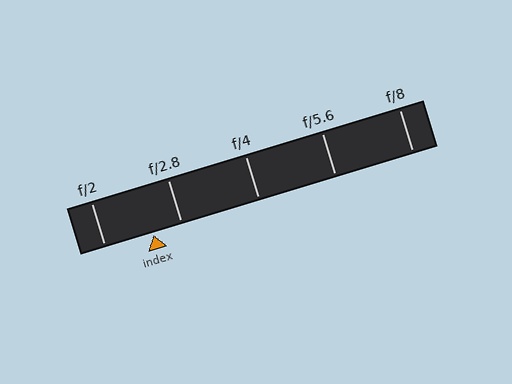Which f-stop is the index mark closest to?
The index mark is closest to f/2.8.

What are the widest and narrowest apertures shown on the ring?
The widest aperture shown is f/2 and the narrowest is f/8.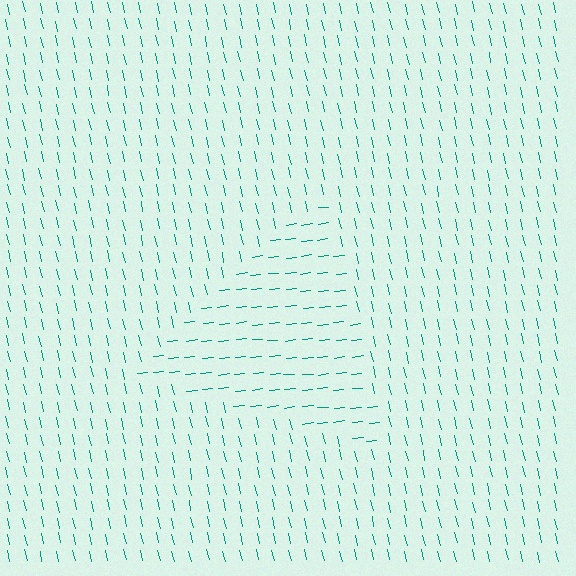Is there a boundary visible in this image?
Yes, there is a texture boundary formed by a change in line orientation.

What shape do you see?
I see a triangle.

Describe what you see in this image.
The image is filled with small teal line segments. A triangle region in the image has lines oriented differently from the surrounding lines, creating a visible texture boundary.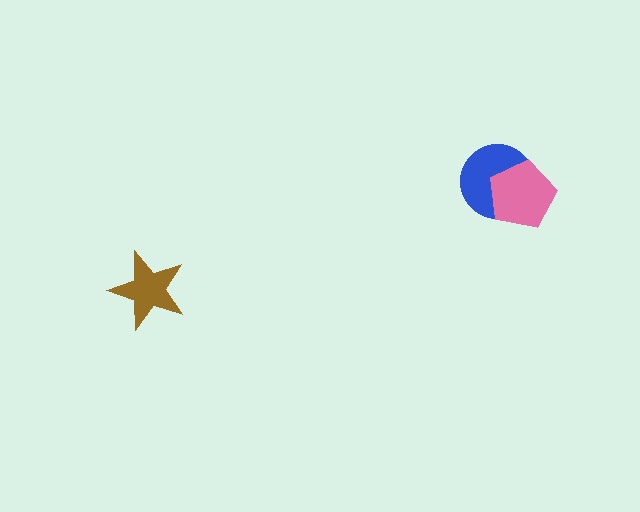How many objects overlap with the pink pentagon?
1 object overlaps with the pink pentagon.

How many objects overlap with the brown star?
0 objects overlap with the brown star.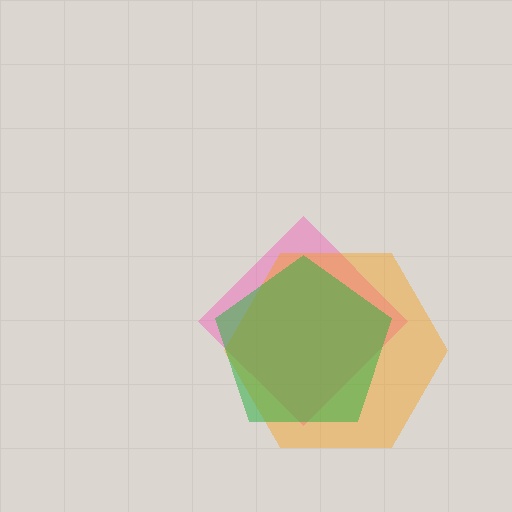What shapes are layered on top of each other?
The layered shapes are: a pink diamond, an orange hexagon, a green pentagon.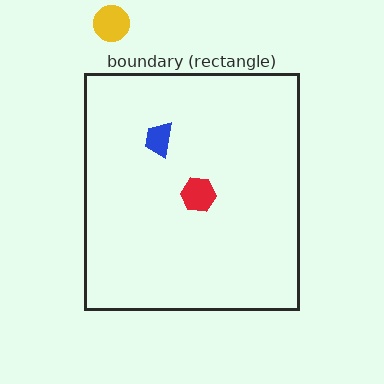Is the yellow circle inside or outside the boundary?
Outside.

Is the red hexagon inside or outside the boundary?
Inside.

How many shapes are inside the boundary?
2 inside, 1 outside.